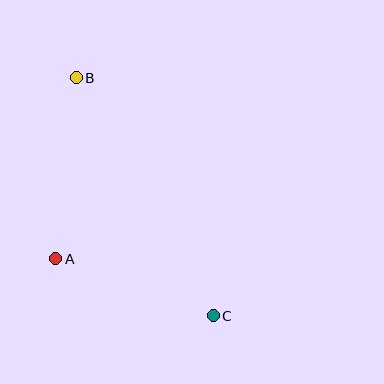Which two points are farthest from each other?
Points B and C are farthest from each other.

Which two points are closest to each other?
Points A and C are closest to each other.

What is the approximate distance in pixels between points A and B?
The distance between A and B is approximately 182 pixels.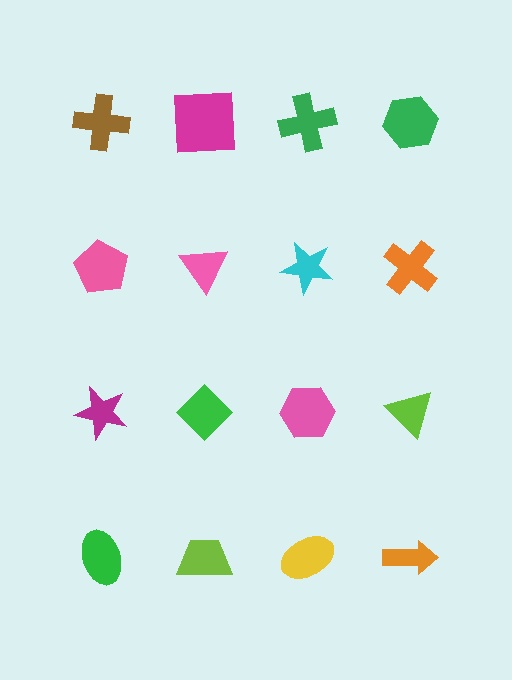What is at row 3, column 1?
A magenta star.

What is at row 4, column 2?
A lime trapezoid.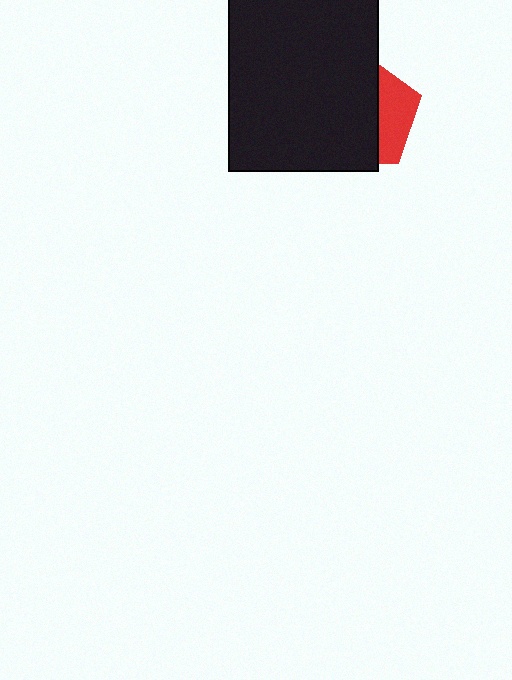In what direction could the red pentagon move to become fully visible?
The red pentagon could move right. That would shift it out from behind the black rectangle entirely.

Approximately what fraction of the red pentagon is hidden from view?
Roughly 69% of the red pentagon is hidden behind the black rectangle.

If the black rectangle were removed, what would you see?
You would see the complete red pentagon.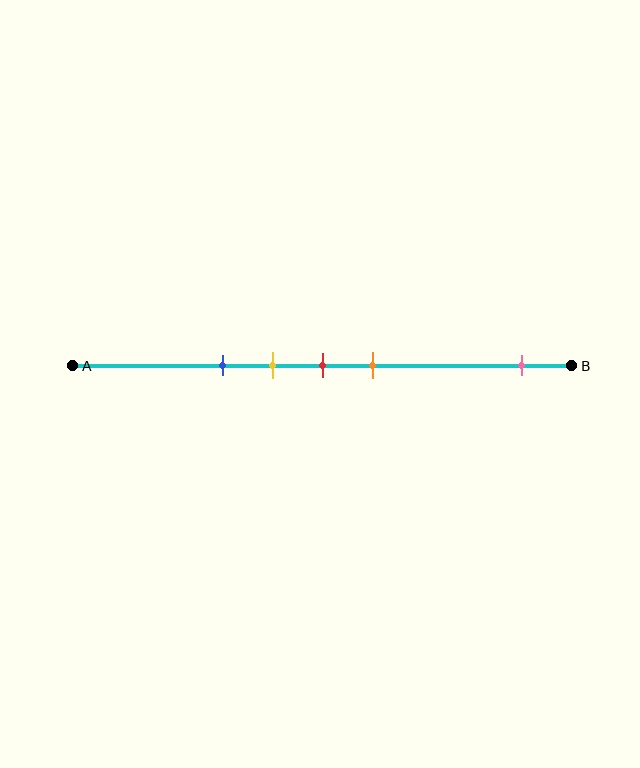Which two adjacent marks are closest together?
The yellow and red marks are the closest adjacent pair.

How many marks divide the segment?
There are 5 marks dividing the segment.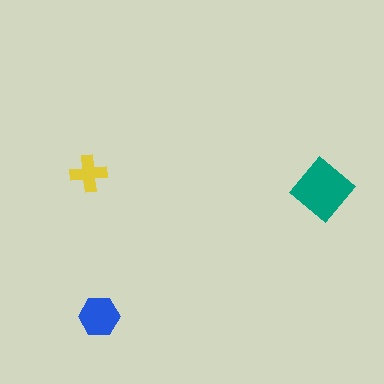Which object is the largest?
The teal diamond.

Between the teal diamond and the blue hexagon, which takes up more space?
The teal diamond.